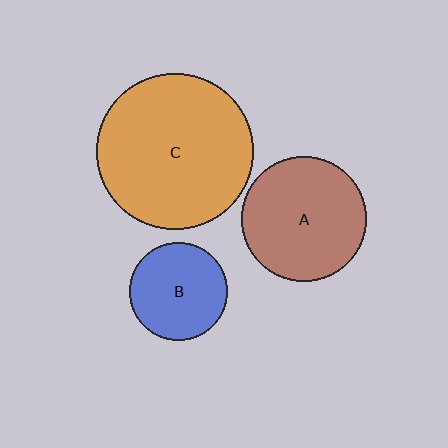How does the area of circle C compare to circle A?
Approximately 1.6 times.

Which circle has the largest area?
Circle C (orange).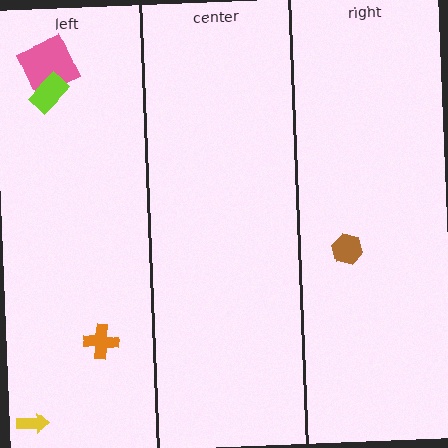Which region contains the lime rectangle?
The left region.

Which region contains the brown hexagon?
The right region.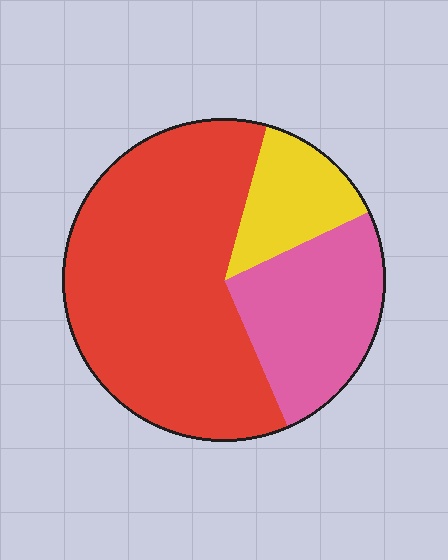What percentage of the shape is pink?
Pink takes up about one quarter (1/4) of the shape.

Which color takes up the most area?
Red, at roughly 60%.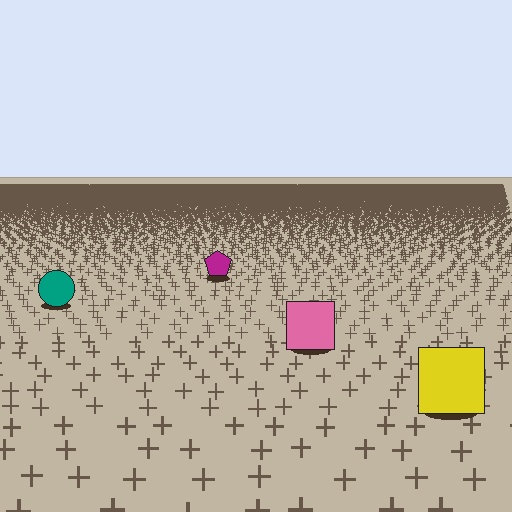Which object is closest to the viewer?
The yellow square is closest. The texture marks near it are larger and more spread out.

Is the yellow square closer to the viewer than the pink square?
Yes. The yellow square is closer — you can tell from the texture gradient: the ground texture is coarser near it.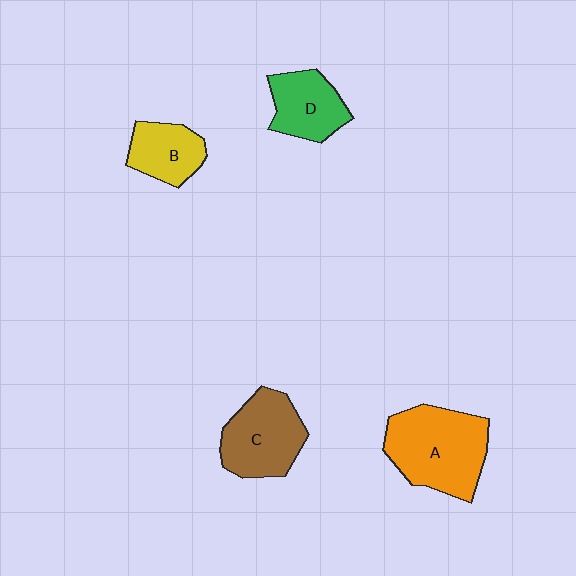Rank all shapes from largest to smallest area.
From largest to smallest: A (orange), C (brown), D (green), B (yellow).